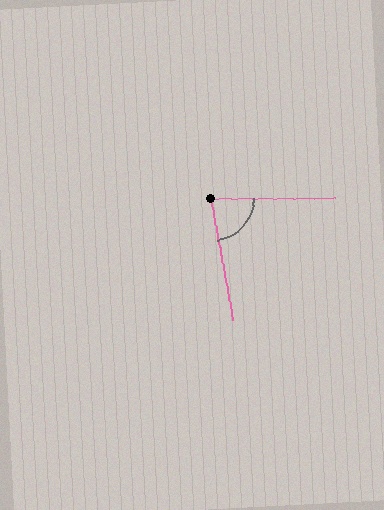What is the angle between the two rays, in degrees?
Approximately 80 degrees.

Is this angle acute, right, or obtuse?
It is acute.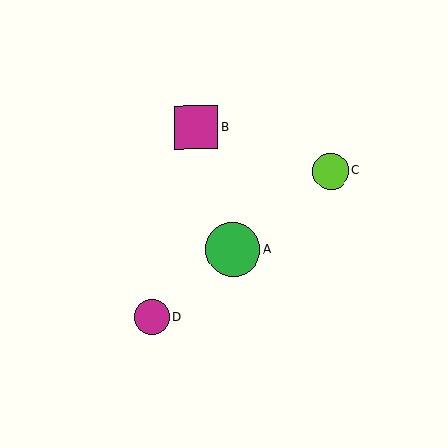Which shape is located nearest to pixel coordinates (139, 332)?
The magenta circle (labeled D) at (152, 317) is nearest to that location.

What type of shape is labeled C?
Shape C is a lime circle.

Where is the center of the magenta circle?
The center of the magenta circle is at (152, 317).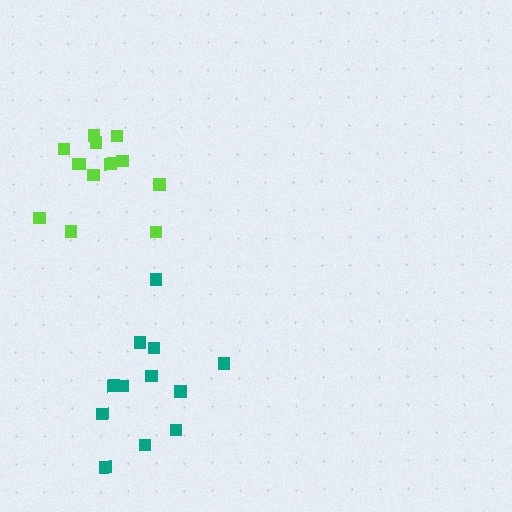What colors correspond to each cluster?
The clusters are colored: teal, lime.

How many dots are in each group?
Group 1: 12 dots, Group 2: 13 dots (25 total).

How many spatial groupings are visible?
There are 2 spatial groupings.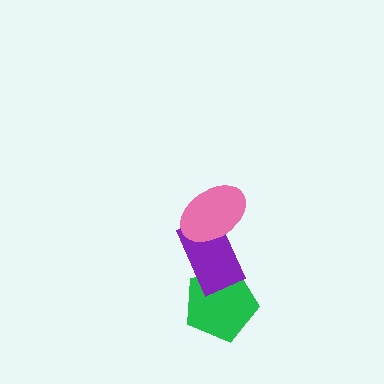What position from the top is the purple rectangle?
The purple rectangle is 2nd from the top.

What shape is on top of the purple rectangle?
The pink ellipse is on top of the purple rectangle.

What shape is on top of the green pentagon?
The purple rectangle is on top of the green pentagon.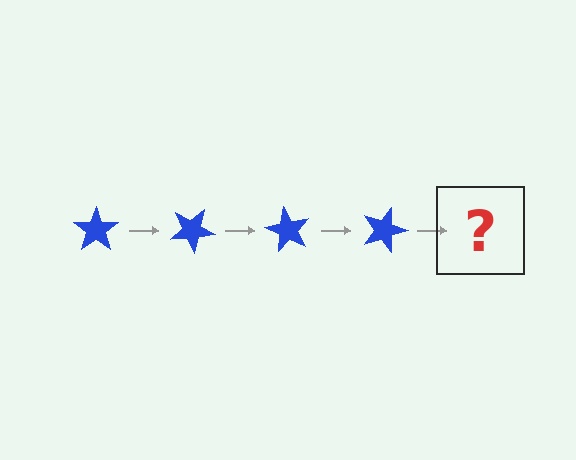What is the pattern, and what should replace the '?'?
The pattern is that the star rotates 30 degrees each step. The '?' should be a blue star rotated 120 degrees.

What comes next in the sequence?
The next element should be a blue star rotated 120 degrees.